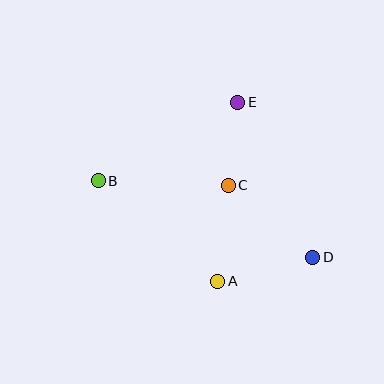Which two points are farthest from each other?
Points B and D are farthest from each other.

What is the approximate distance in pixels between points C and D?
The distance between C and D is approximately 111 pixels.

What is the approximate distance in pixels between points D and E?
The distance between D and E is approximately 172 pixels.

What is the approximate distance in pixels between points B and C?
The distance between B and C is approximately 130 pixels.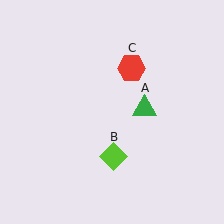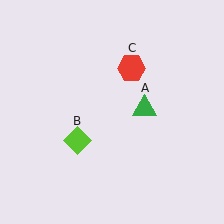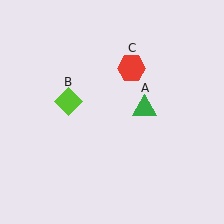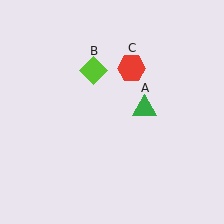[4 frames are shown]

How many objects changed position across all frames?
1 object changed position: lime diamond (object B).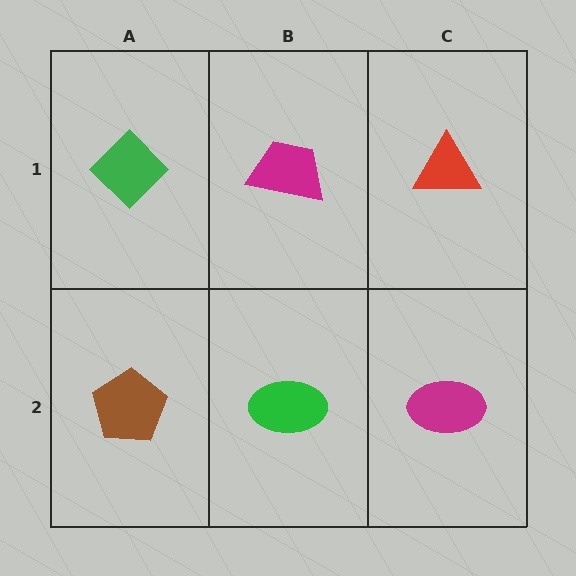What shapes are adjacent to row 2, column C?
A red triangle (row 1, column C), a green ellipse (row 2, column B).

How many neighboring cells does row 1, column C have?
2.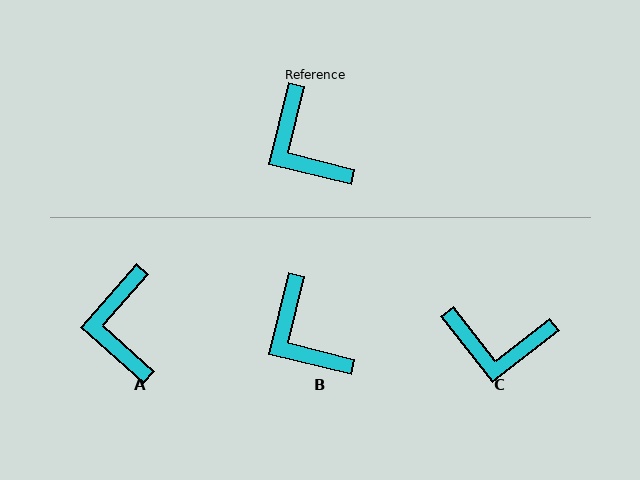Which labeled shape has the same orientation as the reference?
B.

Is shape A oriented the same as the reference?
No, it is off by about 28 degrees.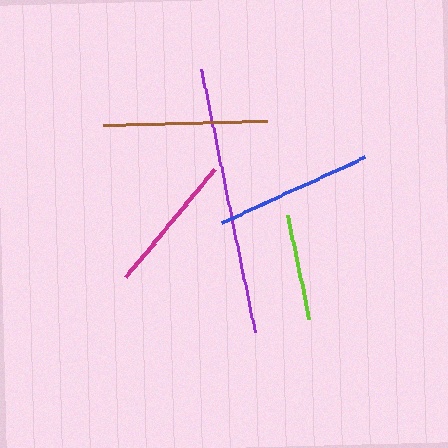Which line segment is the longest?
The purple line is the longest at approximately 270 pixels.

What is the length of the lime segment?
The lime segment is approximately 105 pixels long.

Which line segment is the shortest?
The lime line is the shortest at approximately 105 pixels.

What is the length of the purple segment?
The purple segment is approximately 270 pixels long.